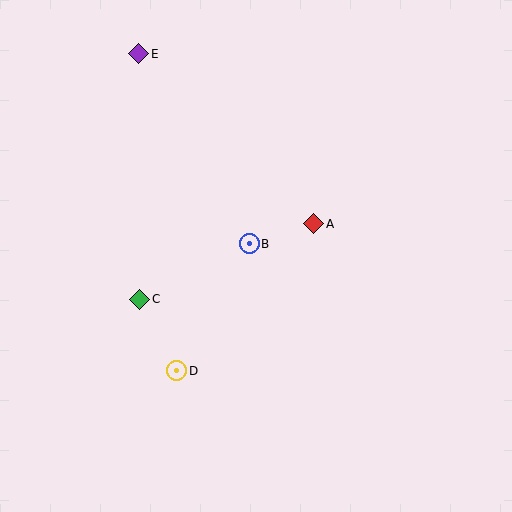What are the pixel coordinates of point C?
Point C is at (140, 299).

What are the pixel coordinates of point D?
Point D is at (177, 371).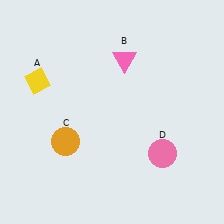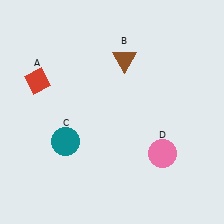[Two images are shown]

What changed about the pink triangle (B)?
In Image 1, B is pink. In Image 2, it changed to brown.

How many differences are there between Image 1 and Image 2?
There are 3 differences between the two images.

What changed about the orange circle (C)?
In Image 1, C is orange. In Image 2, it changed to teal.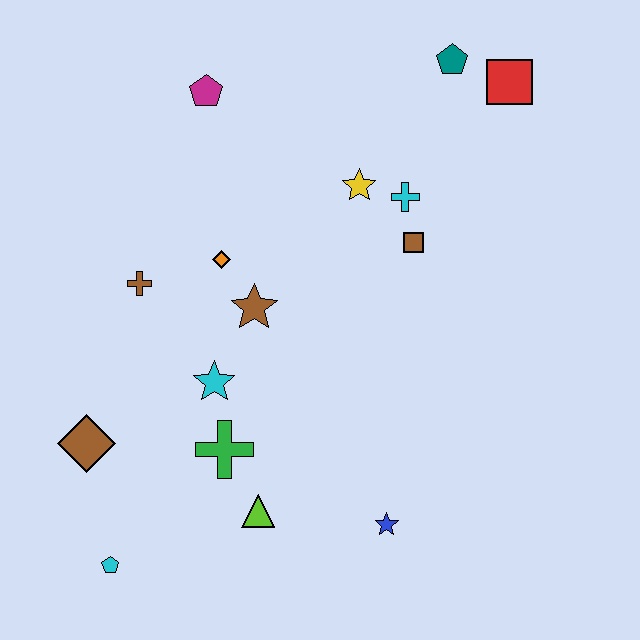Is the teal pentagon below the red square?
No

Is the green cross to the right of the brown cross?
Yes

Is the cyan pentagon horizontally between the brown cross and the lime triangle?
No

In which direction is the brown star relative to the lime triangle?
The brown star is above the lime triangle.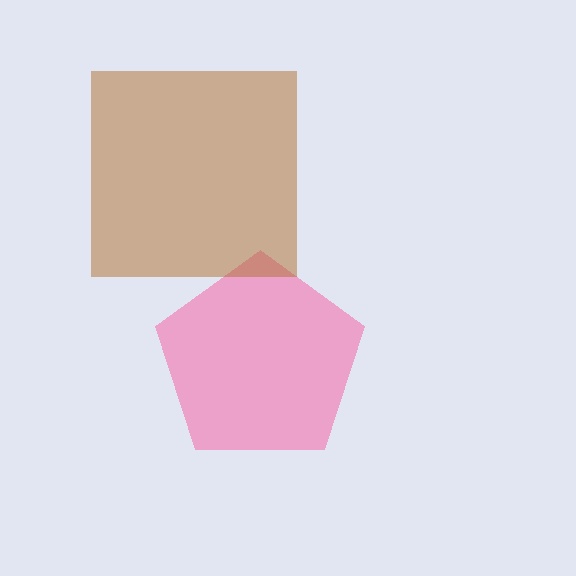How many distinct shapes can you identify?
There are 2 distinct shapes: a pink pentagon, a brown square.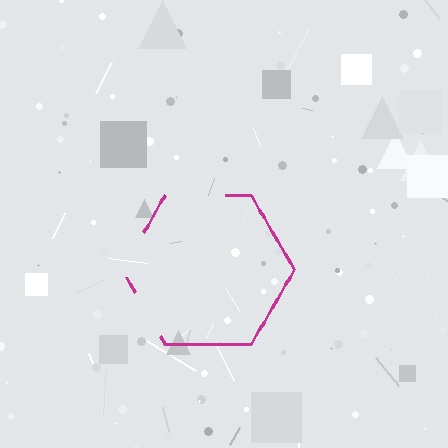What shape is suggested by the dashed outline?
The dashed outline suggests a hexagon.